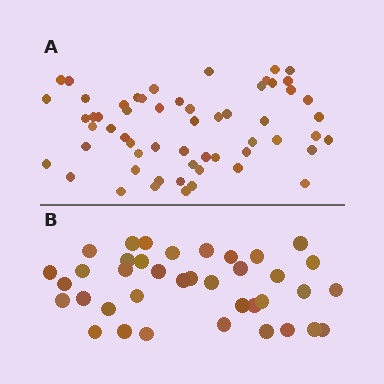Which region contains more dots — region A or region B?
Region A (the top region) has more dots.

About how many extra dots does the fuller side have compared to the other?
Region A has approximately 20 more dots than region B.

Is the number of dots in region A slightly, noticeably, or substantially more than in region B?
Region A has substantially more. The ratio is roughly 1.5 to 1.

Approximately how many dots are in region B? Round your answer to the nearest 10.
About 40 dots. (The exact count is 38, which rounds to 40.)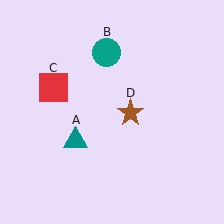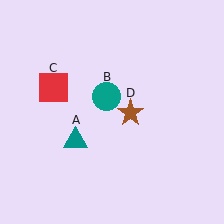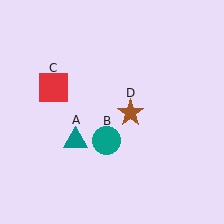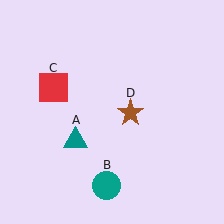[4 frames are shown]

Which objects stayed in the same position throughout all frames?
Teal triangle (object A) and red square (object C) and brown star (object D) remained stationary.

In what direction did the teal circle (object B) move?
The teal circle (object B) moved down.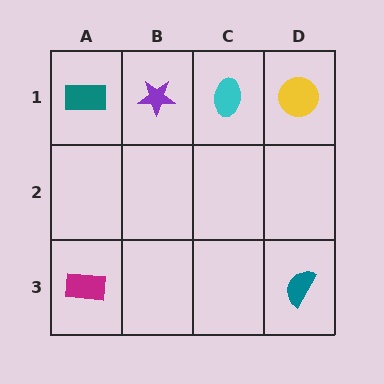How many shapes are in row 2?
0 shapes.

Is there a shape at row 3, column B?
No, that cell is empty.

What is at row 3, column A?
A magenta rectangle.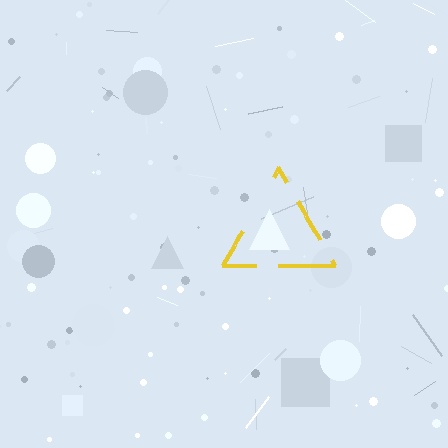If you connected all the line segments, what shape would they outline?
They would outline a triangle.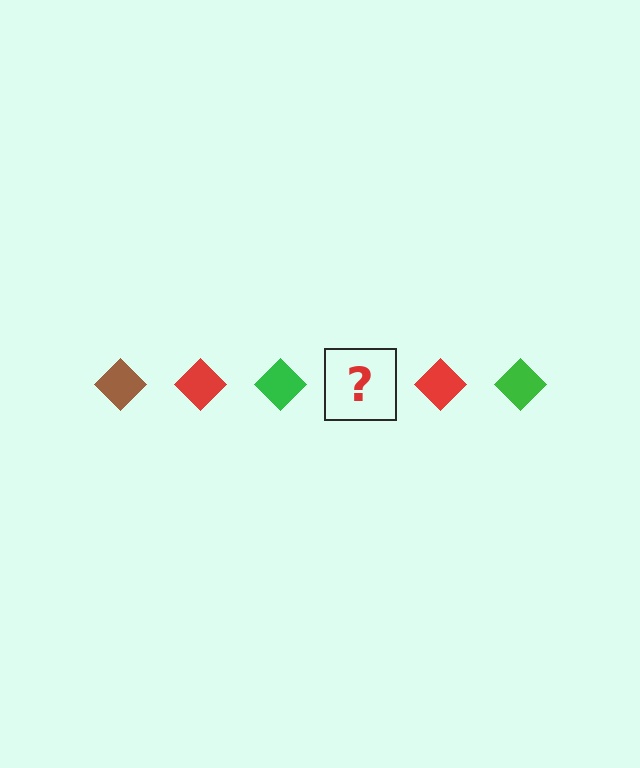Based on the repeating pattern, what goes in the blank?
The blank should be a brown diamond.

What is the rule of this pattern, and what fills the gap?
The rule is that the pattern cycles through brown, red, green diamonds. The gap should be filled with a brown diamond.